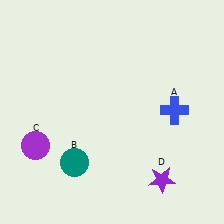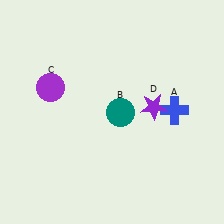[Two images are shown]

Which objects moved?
The objects that moved are: the teal circle (B), the purple circle (C), the purple star (D).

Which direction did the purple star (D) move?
The purple star (D) moved up.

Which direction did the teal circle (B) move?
The teal circle (B) moved up.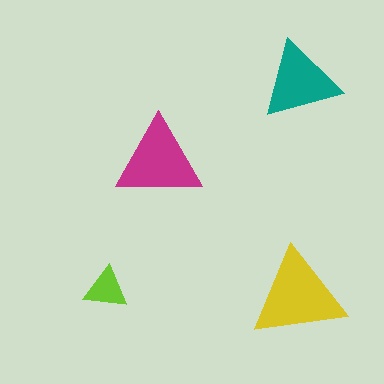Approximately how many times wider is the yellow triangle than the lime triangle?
About 2 times wider.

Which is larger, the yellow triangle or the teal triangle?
The yellow one.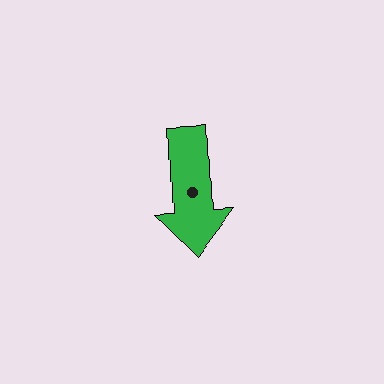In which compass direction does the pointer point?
South.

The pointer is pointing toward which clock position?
Roughly 6 o'clock.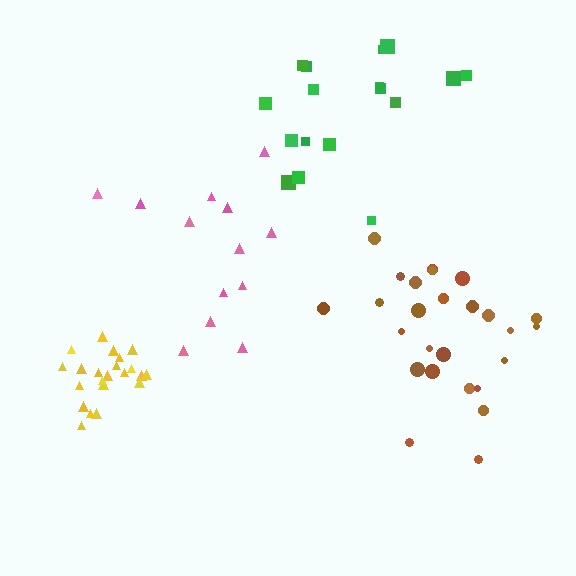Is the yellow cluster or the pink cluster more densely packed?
Yellow.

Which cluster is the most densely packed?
Yellow.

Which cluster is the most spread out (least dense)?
Pink.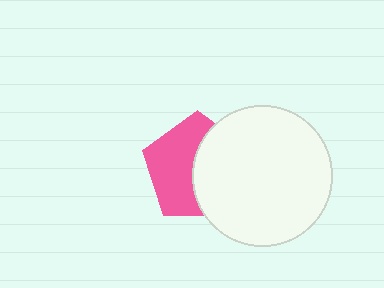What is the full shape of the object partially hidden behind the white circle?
The partially hidden object is a pink pentagon.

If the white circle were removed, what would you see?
You would see the complete pink pentagon.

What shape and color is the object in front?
The object in front is a white circle.